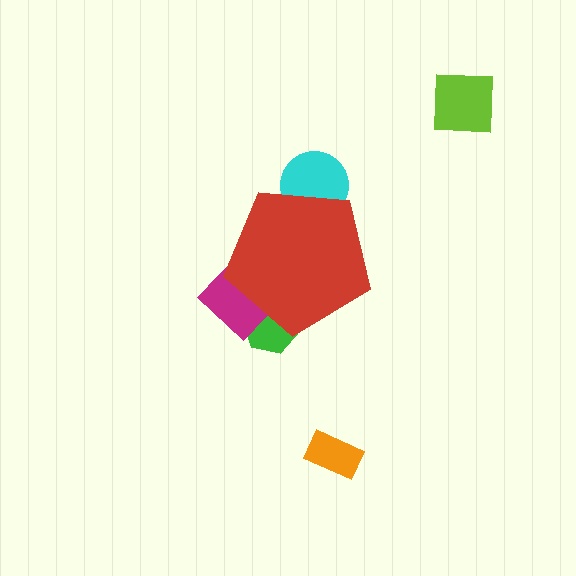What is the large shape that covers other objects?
A red pentagon.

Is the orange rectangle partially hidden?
No, the orange rectangle is fully visible.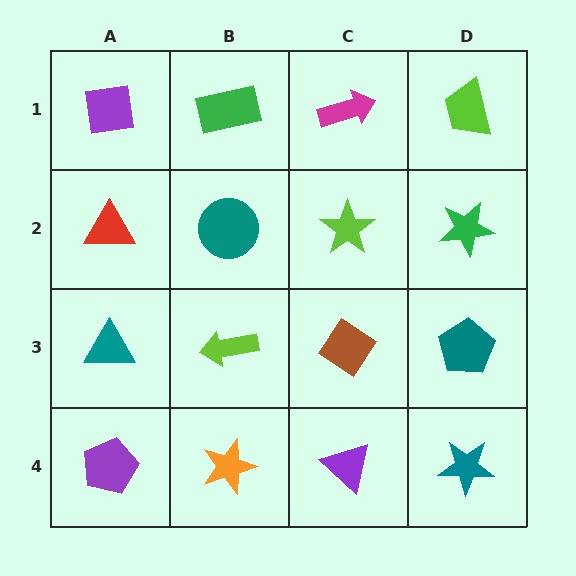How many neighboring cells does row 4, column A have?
2.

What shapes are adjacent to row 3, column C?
A lime star (row 2, column C), a purple triangle (row 4, column C), a lime arrow (row 3, column B), a teal pentagon (row 3, column D).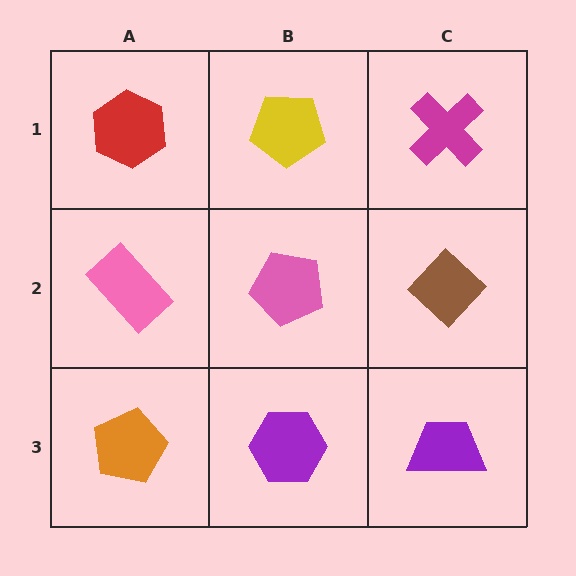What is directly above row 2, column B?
A yellow pentagon.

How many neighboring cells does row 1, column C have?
2.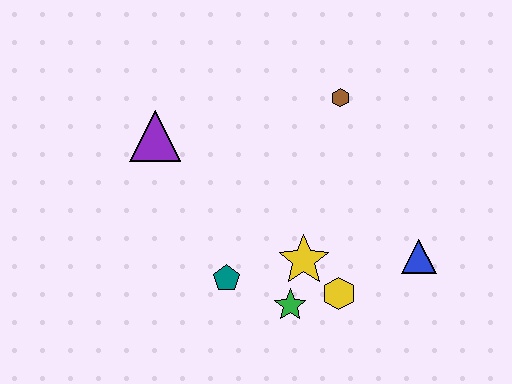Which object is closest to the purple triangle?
The teal pentagon is closest to the purple triangle.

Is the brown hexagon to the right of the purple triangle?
Yes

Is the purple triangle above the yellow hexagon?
Yes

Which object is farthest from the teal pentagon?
The brown hexagon is farthest from the teal pentagon.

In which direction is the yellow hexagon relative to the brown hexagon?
The yellow hexagon is below the brown hexagon.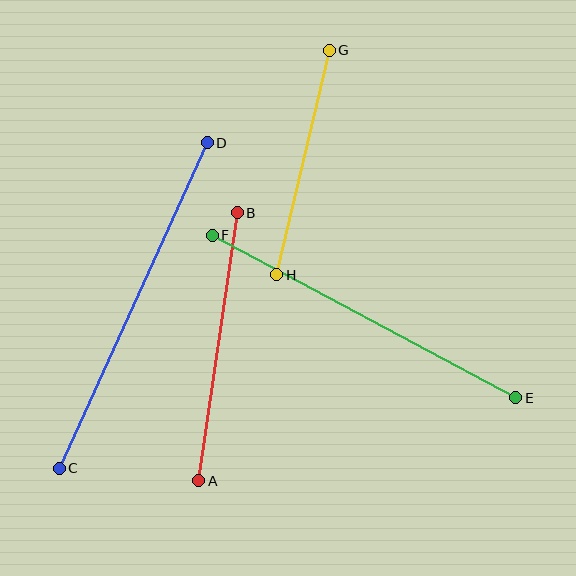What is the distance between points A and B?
The distance is approximately 270 pixels.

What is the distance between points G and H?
The distance is approximately 231 pixels.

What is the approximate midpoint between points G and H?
The midpoint is at approximately (303, 162) pixels.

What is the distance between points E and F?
The distance is approximately 345 pixels.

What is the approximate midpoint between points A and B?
The midpoint is at approximately (218, 347) pixels.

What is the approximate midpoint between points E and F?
The midpoint is at approximately (364, 316) pixels.